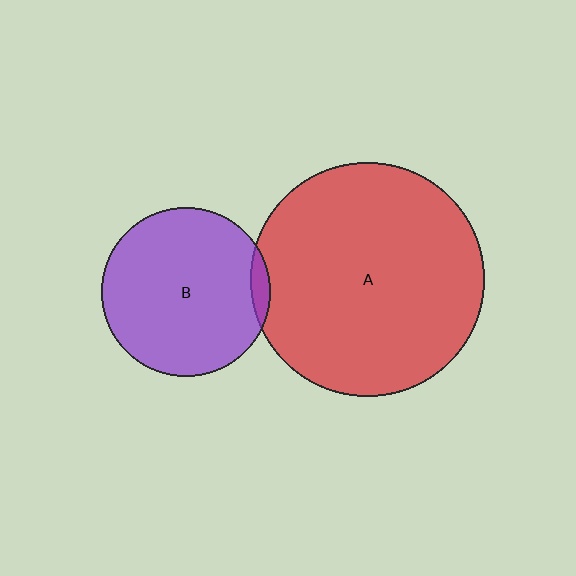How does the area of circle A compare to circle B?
Approximately 1.9 times.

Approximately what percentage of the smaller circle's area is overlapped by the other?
Approximately 5%.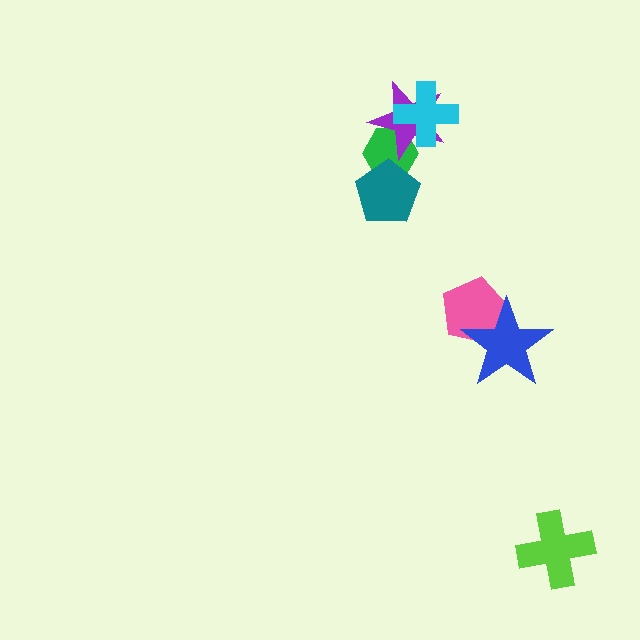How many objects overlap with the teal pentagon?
1 object overlaps with the teal pentagon.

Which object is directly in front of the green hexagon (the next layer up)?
The purple star is directly in front of the green hexagon.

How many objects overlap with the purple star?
2 objects overlap with the purple star.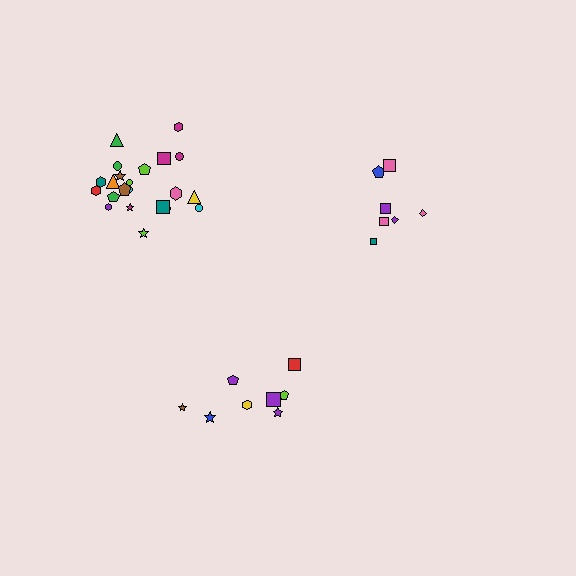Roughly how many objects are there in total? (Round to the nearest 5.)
Roughly 35 objects in total.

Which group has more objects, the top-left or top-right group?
The top-left group.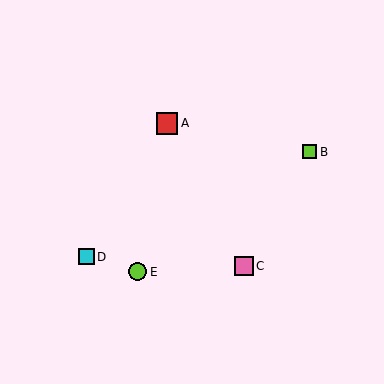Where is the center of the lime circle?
The center of the lime circle is at (138, 272).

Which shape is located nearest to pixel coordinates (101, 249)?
The cyan square (labeled D) at (86, 257) is nearest to that location.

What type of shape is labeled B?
Shape B is a lime square.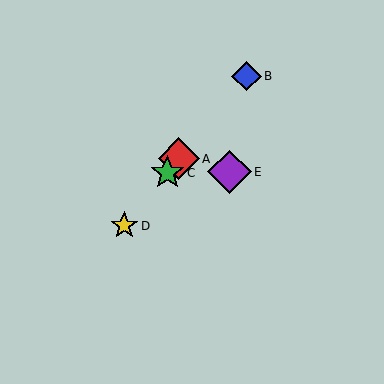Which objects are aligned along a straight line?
Objects A, B, C, D are aligned along a straight line.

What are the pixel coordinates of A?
Object A is at (179, 159).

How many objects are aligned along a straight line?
4 objects (A, B, C, D) are aligned along a straight line.